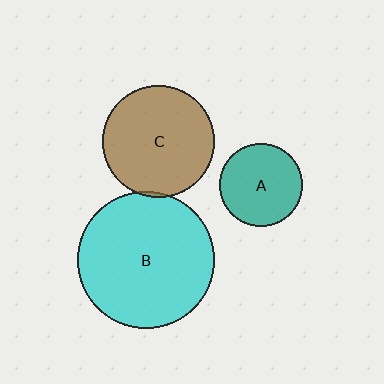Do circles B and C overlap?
Yes.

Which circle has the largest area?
Circle B (cyan).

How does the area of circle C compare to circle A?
Approximately 1.8 times.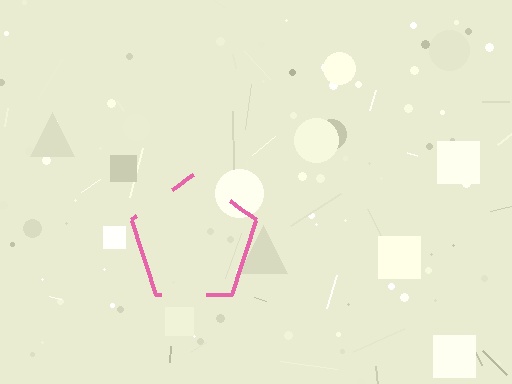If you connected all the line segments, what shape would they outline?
They would outline a pentagon.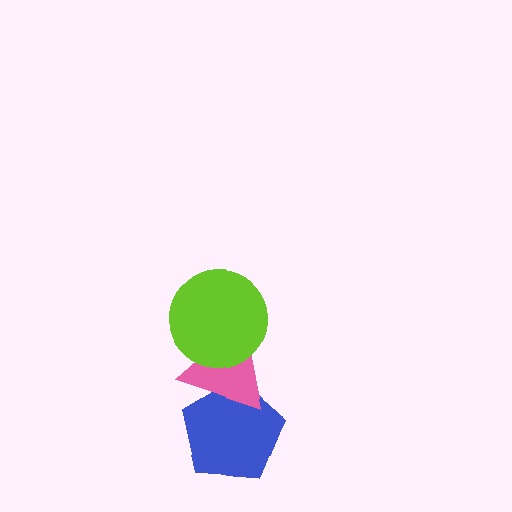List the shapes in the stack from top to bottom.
From top to bottom: the lime circle, the pink triangle, the blue pentagon.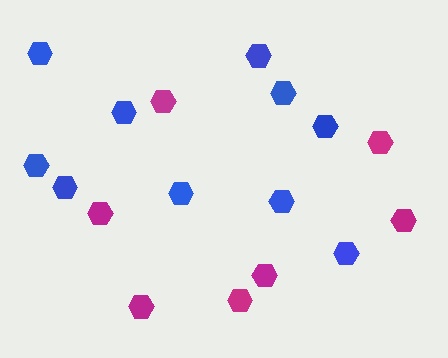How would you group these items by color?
There are 2 groups: one group of blue hexagons (10) and one group of magenta hexagons (7).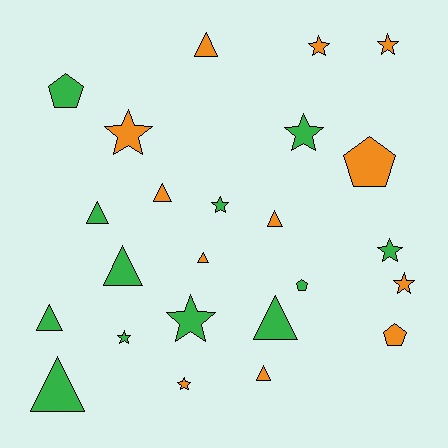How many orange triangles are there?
There are 5 orange triangles.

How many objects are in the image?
There are 24 objects.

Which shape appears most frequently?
Star, with 10 objects.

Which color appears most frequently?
Green, with 12 objects.